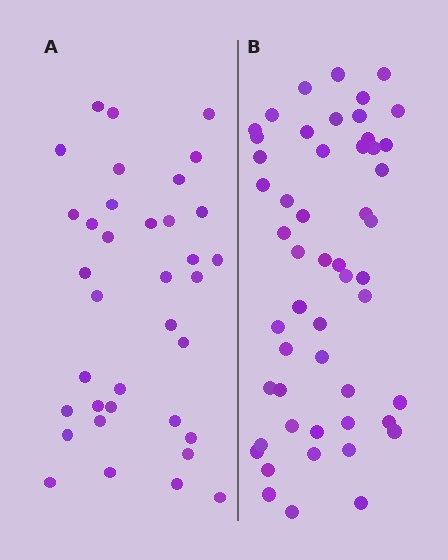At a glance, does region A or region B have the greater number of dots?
Region B (the right region) has more dots.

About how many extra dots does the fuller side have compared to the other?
Region B has approximately 15 more dots than region A.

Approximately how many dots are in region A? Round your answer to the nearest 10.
About 40 dots. (The exact count is 36, which rounds to 40.)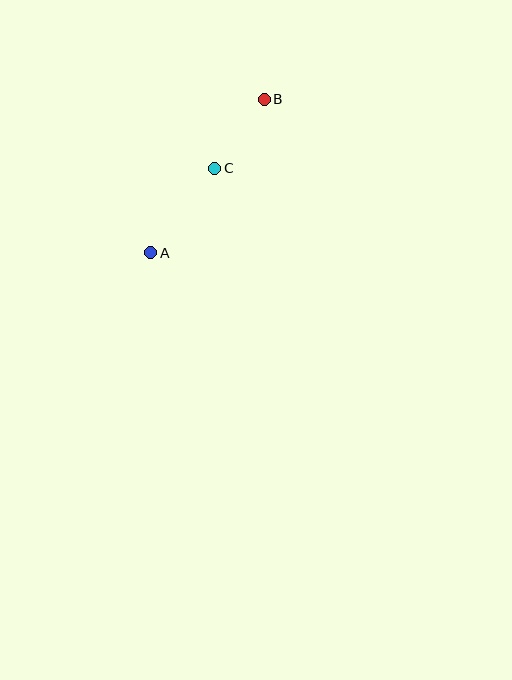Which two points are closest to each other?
Points B and C are closest to each other.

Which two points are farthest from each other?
Points A and B are farthest from each other.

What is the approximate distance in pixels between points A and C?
The distance between A and C is approximately 106 pixels.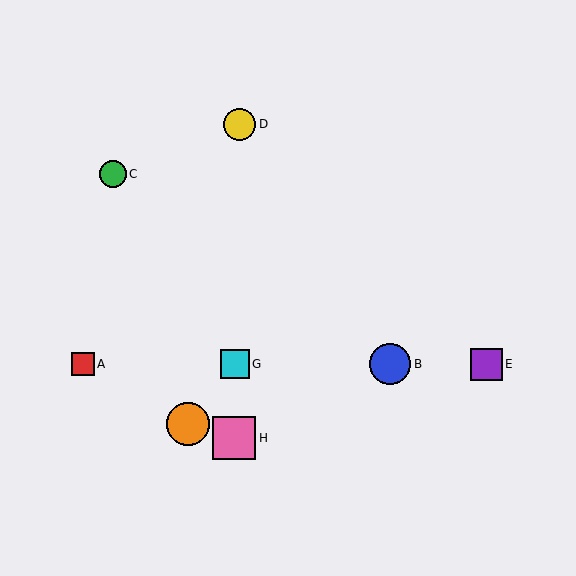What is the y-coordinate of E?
Object E is at y≈364.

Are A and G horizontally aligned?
Yes, both are at y≈364.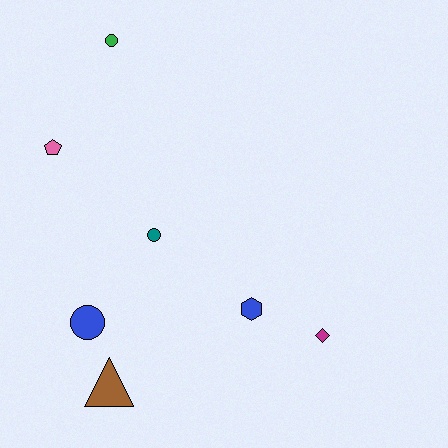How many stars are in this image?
There are no stars.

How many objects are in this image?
There are 7 objects.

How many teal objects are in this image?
There is 1 teal object.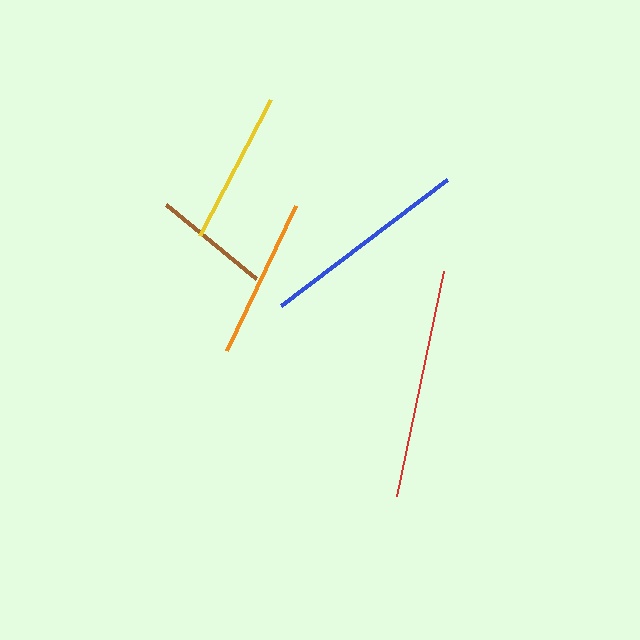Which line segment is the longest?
The red line is the longest at approximately 230 pixels.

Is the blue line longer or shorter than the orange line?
The blue line is longer than the orange line.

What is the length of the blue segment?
The blue segment is approximately 209 pixels long.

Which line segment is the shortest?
The brown line is the shortest at approximately 117 pixels.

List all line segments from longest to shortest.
From longest to shortest: red, blue, orange, yellow, brown.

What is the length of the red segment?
The red segment is approximately 230 pixels long.